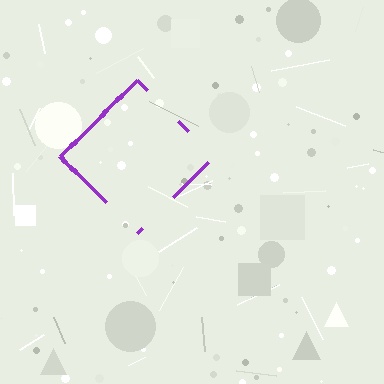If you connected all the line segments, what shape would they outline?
They would outline a diamond.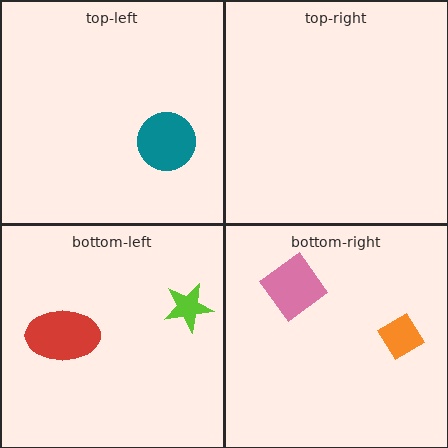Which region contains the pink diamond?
The bottom-right region.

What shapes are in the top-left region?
The teal circle.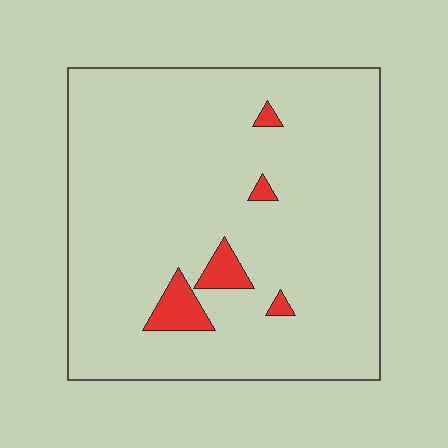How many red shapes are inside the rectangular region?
5.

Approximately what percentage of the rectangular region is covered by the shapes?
Approximately 5%.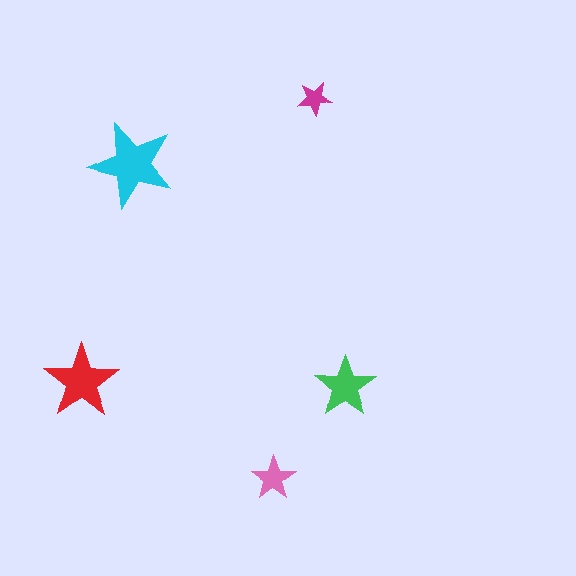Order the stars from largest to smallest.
the cyan one, the red one, the green one, the pink one, the magenta one.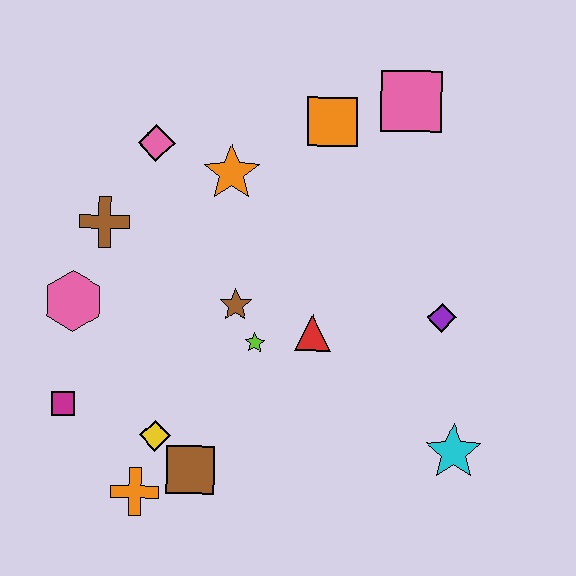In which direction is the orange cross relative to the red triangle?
The orange cross is to the left of the red triangle.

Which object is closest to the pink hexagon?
The brown cross is closest to the pink hexagon.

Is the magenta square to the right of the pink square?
No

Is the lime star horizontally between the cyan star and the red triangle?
No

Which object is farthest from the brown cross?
The cyan star is farthest from the brown cross.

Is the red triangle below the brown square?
No